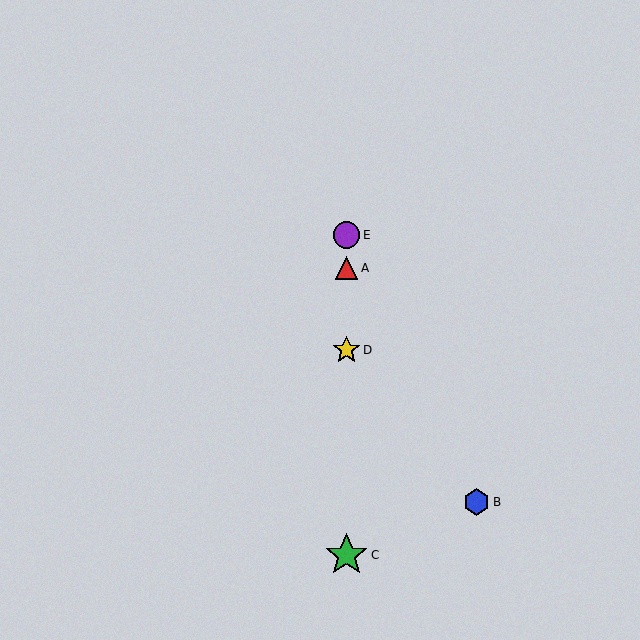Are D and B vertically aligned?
No, D is at x≈346 and B is at x≈476.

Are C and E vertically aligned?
Yes, both are at x≈346.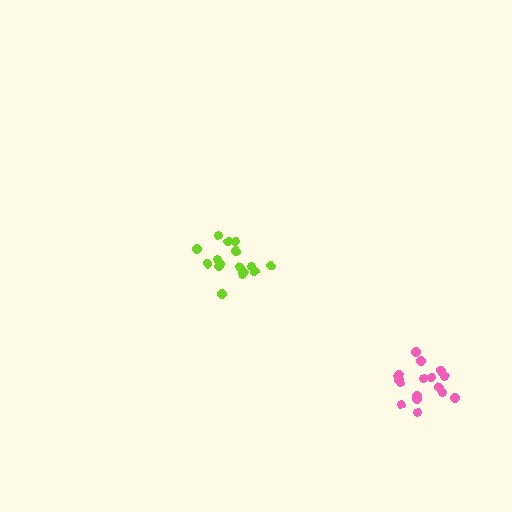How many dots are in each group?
Group 1: 17 dots, Group 2: 16 dots (33 total).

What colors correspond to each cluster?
The clusters are colored: lime, pink.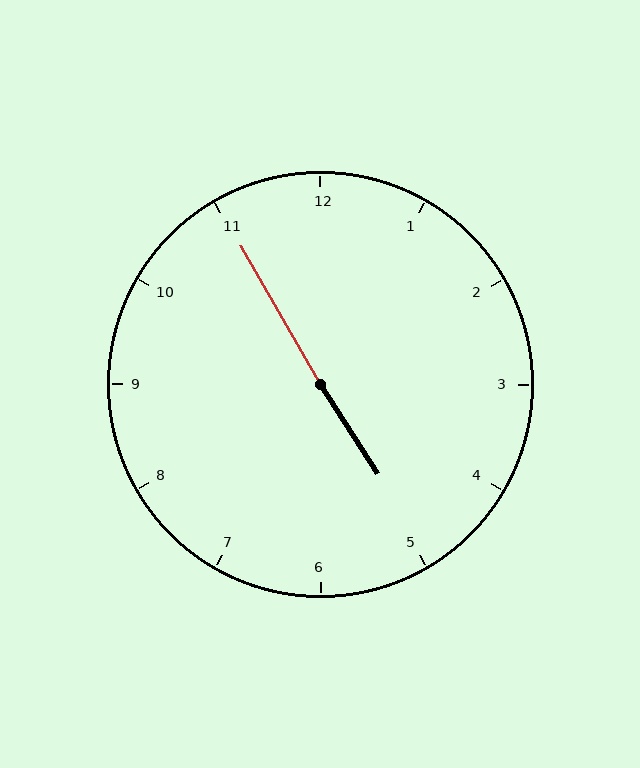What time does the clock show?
4:55.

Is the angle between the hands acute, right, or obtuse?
It is obtuse.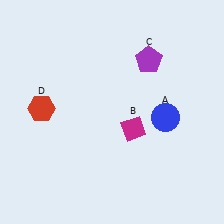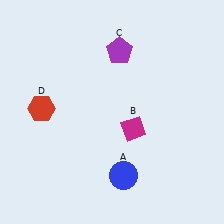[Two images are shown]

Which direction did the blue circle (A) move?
The blue circle (A) moved down.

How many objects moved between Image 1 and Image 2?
2 objects moved between the two images.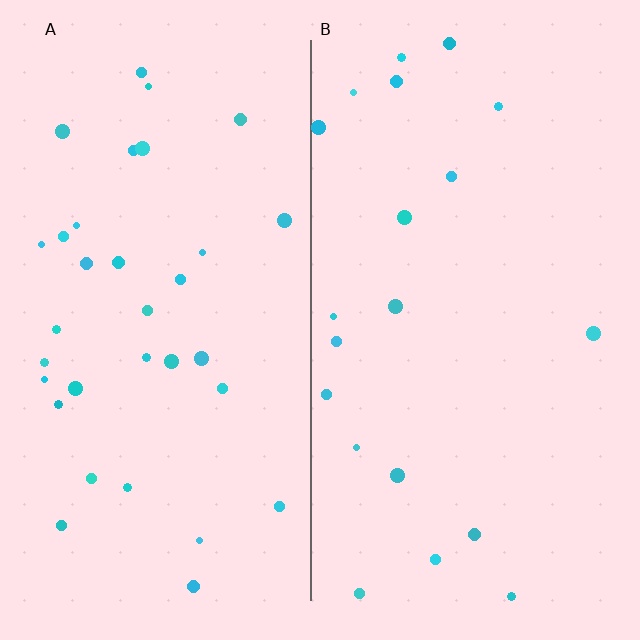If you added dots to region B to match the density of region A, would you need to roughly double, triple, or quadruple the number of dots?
Approximately double.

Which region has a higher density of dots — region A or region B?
A (the left).